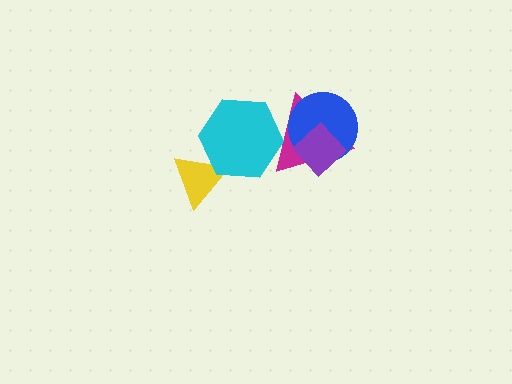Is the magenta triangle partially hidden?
Yes, it is partially covered by another shape.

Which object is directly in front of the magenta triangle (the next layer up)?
The blue circle is directly in front of the magenta triangle.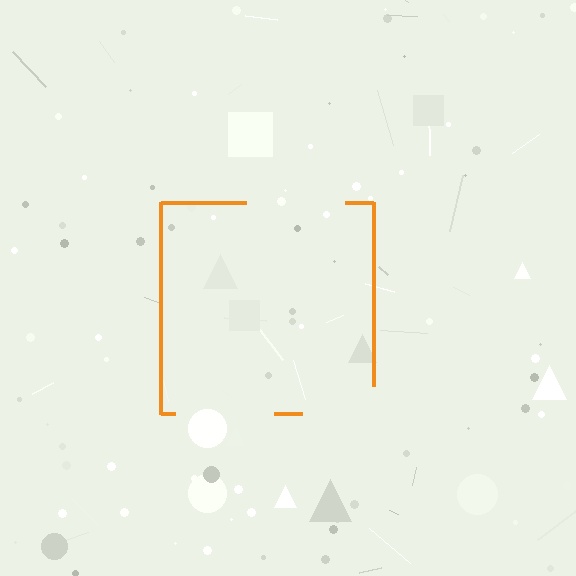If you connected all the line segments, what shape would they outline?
They would outline a square.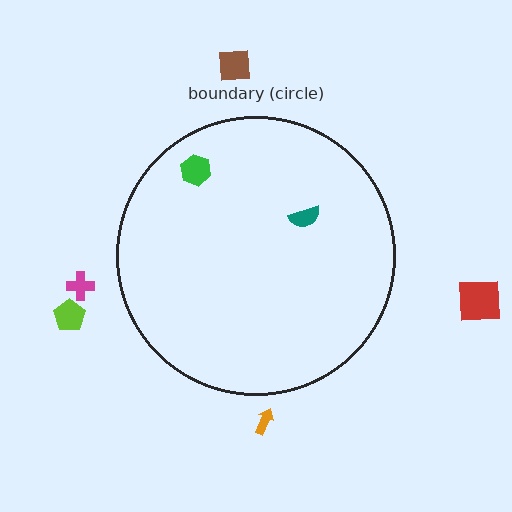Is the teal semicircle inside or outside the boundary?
Inside.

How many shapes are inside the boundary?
2 inside, 5 outside.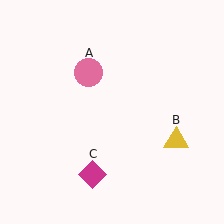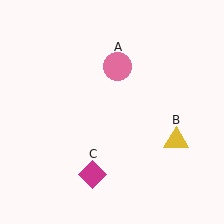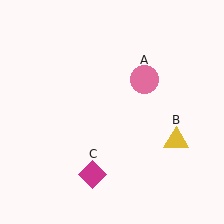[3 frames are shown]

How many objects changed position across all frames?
1 object changed position: pink circle (object A).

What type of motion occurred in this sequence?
The pink circle (object A) rotated clockwise around the center of the scene.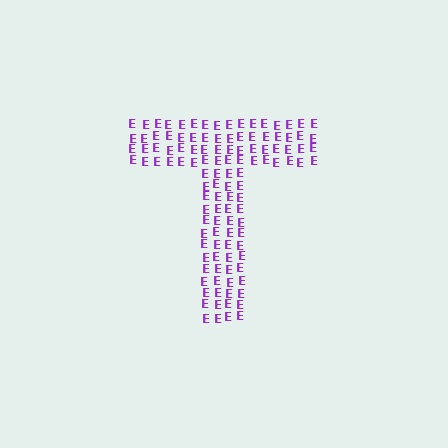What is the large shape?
The large shape is the letter T.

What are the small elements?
The small elements are letter E's.